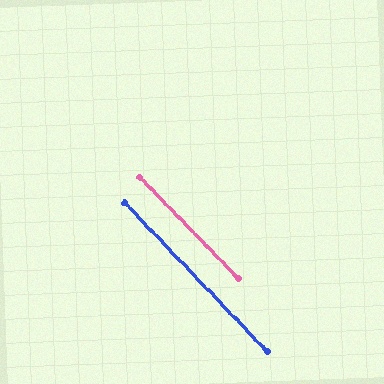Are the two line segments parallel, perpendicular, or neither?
Parallel — their directions differ by only 0.6°.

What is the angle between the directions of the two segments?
Approximately 1 degree.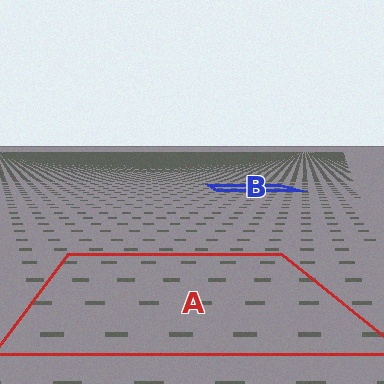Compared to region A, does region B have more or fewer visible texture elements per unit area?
Region B has more texture elements per unit area — they are packed more densely because it is farther away.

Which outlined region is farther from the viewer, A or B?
Region B is farther from the viewer — the texture elements inside it appear smaller and more densely packed.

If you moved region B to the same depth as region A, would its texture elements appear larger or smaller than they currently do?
They would appear larger. At a closer depth, the same texture elements are projected at a bigger on-screen size.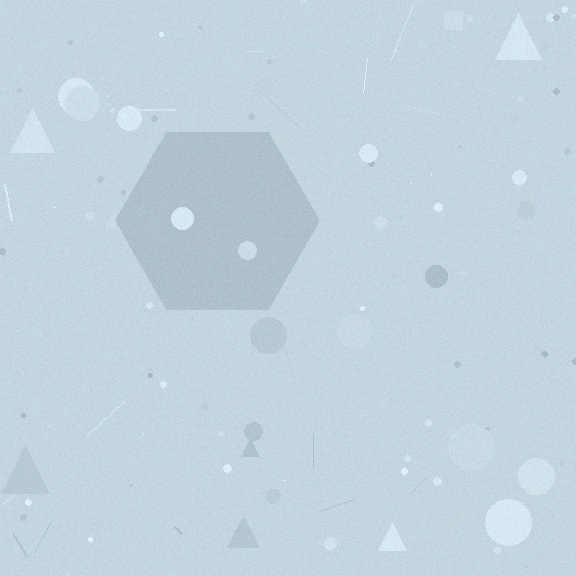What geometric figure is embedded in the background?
A hexagon is embedded in the background.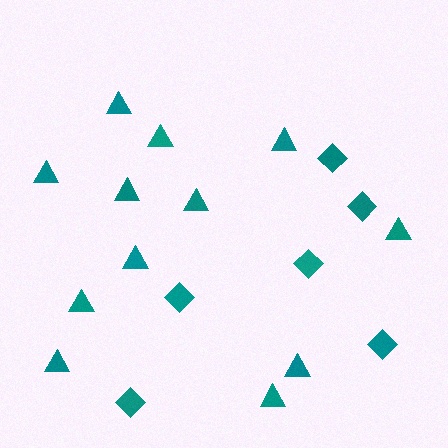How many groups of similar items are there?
There are 2 groups: one group of triangles (12) and one group of diamonds (6).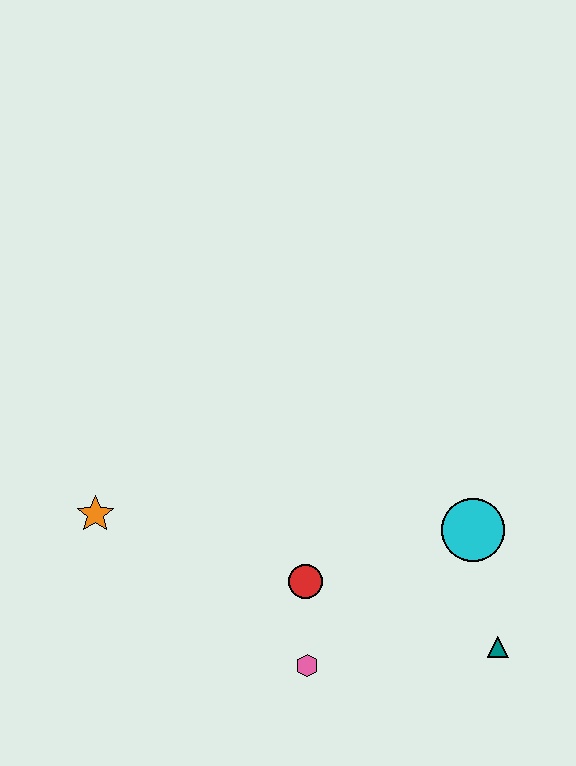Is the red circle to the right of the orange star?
Yes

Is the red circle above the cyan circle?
No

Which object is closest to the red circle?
The pink hexagon is closest to the red circle.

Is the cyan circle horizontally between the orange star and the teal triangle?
Yes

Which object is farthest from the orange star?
The teal triangle is farthest from the orange star.